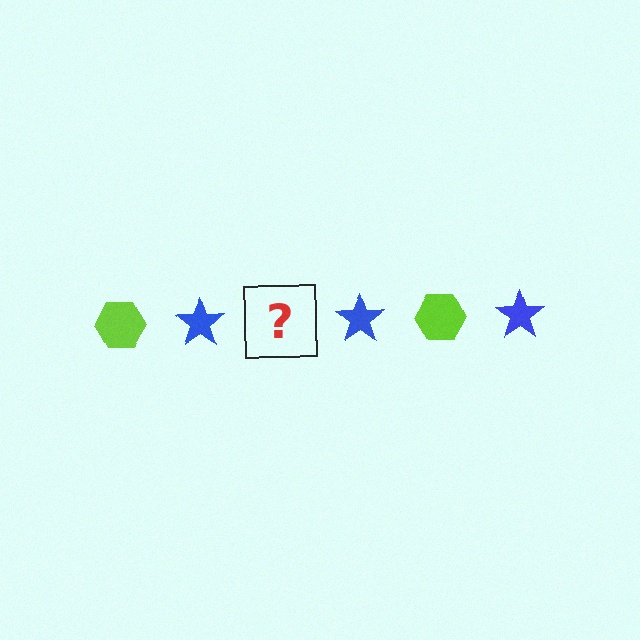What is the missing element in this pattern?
The missing element is a lime hexagon.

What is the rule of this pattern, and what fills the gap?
The rule is that the pattern alternates between lime hexagon and blue star. The gap should be filled with a lime hexagon.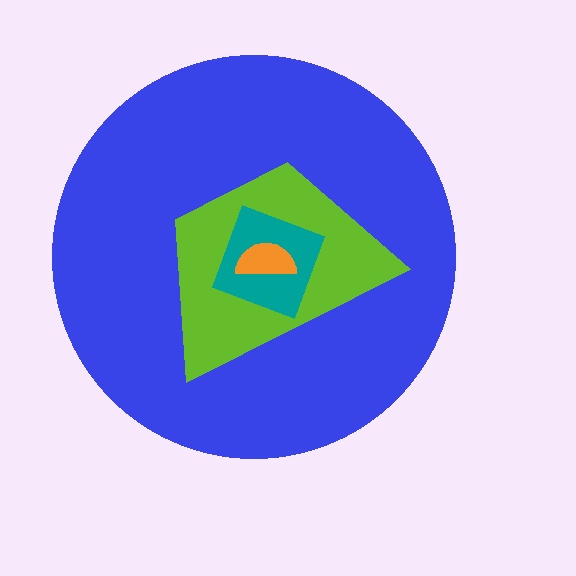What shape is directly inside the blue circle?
The lime trapezoid.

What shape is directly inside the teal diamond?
The orange semicircle.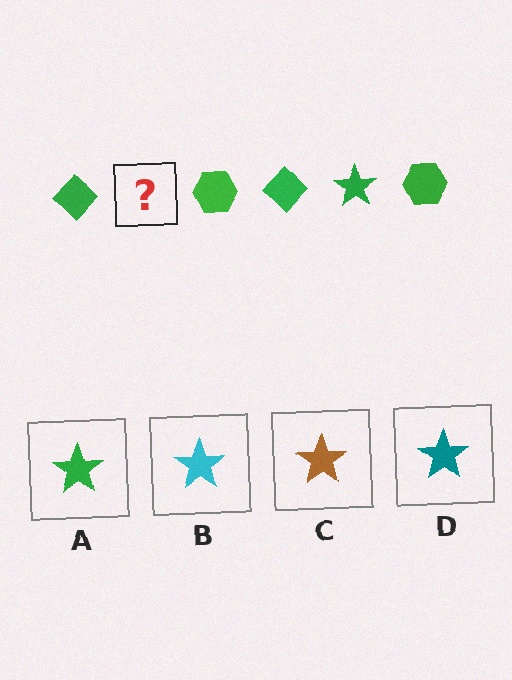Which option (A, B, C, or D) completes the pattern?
A.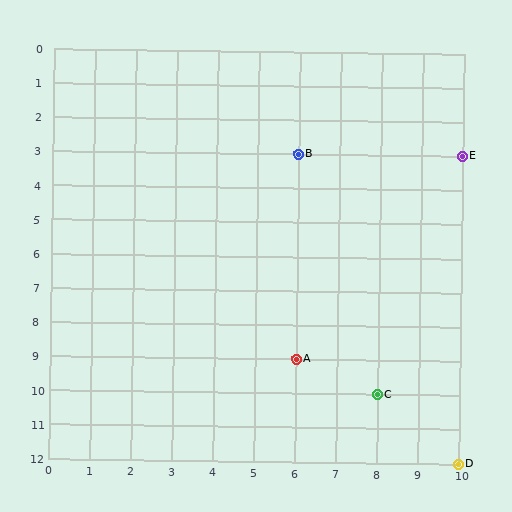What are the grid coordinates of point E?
Point E is at grid coordinates (10, 3).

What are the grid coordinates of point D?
Point D is at grid coordinates (10, 12).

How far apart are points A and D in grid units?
Points A and D are 4 columns and 3 rows apart (about 5.0 grid units diagonally).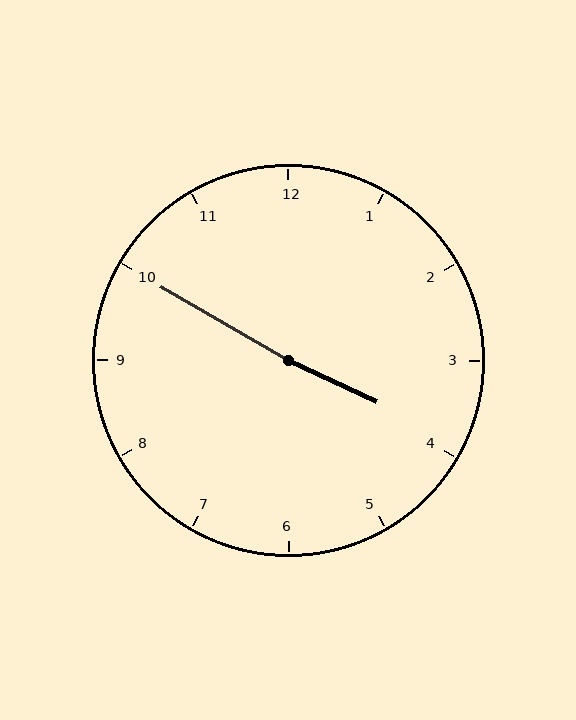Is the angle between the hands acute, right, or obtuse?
It is obtuse.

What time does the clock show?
3:50.